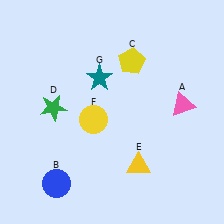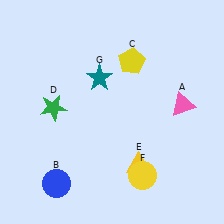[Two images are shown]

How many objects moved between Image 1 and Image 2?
1 object moved between the two images.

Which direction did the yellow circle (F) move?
The yellow circle (F) moved down.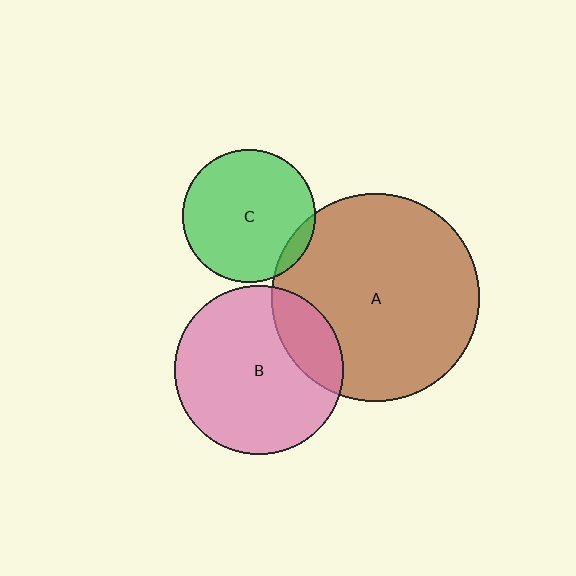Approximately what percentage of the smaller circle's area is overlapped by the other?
Approximately 20%.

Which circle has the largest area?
Circle A (brown).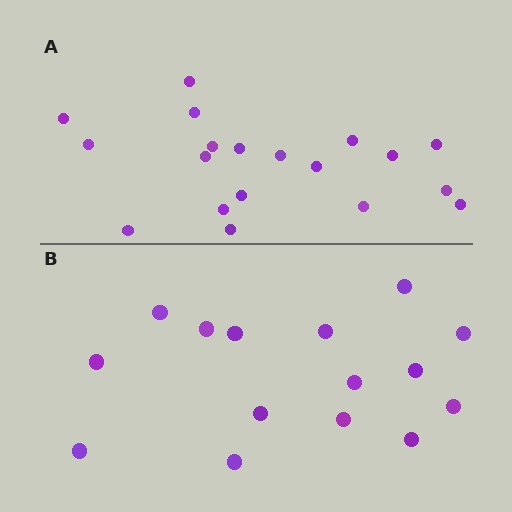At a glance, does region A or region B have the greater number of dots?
Region A (the top region) has more dots.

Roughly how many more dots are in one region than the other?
Region A has about 4 more dots than region B.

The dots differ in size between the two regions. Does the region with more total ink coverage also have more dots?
No. Region B has more total ink coverage because its dots are larger, but region A actually contains more individual dots. Total area can be misleading — the number of items is what matters here.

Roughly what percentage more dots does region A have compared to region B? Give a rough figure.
About 25% more.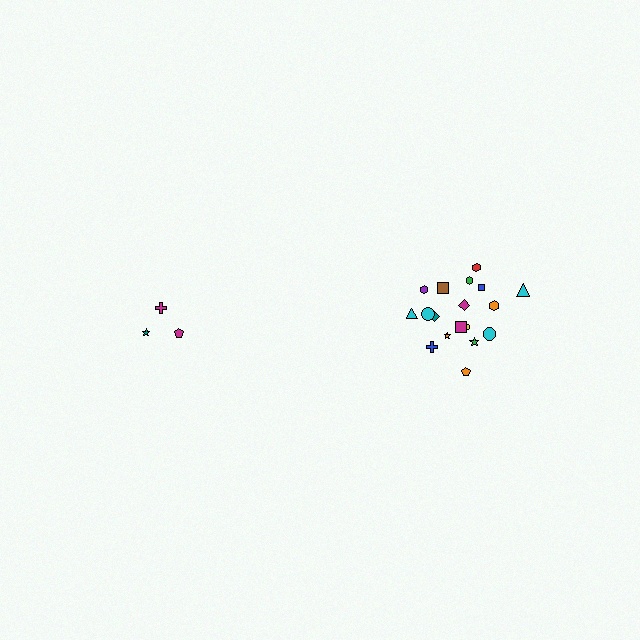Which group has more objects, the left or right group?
The right group.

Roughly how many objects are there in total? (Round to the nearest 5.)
Roughly 20 objects in total.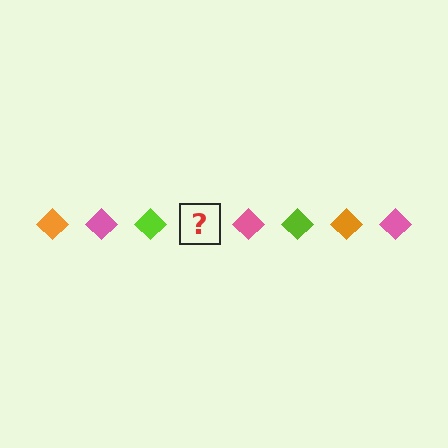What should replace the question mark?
The question mark should be replaced with an orange diamond.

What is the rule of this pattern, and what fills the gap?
The rule is that the pattern cycles through orange, pink, lime diamonds. The gap should be filled with an orange diamond.